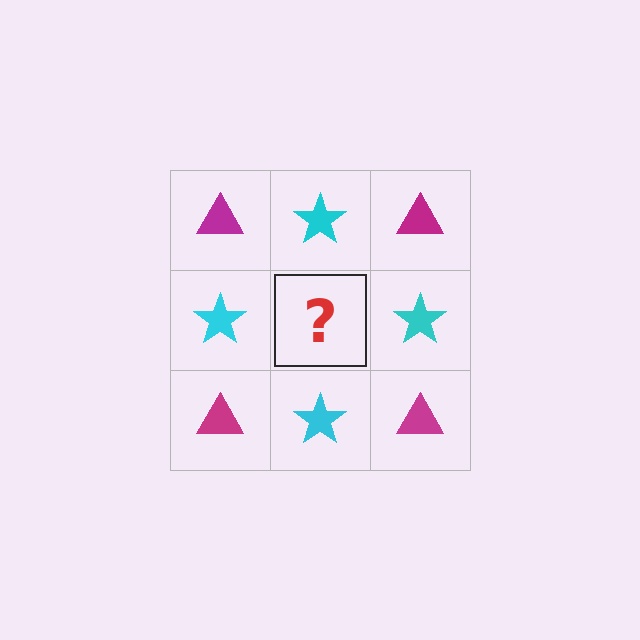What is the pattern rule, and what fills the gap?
The rule is that it alternates magenta triangle and cyan star in a checkerboard pattern. The gap should be filled with a magenta triangle.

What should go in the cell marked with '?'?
The missing cell should contain a magenta triangle.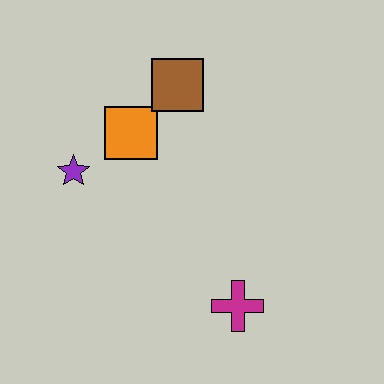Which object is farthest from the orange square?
The magenta cross is farthest from the orange square.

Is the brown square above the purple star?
Yes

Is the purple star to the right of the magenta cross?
No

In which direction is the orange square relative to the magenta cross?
The orange square is above the magenta cross.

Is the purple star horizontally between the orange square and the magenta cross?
No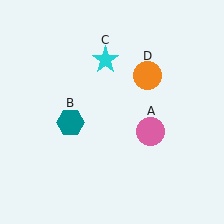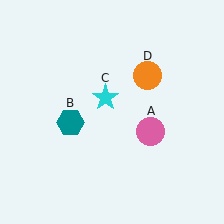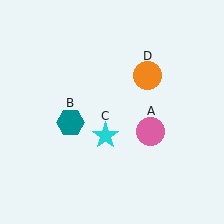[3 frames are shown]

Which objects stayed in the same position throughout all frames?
Pink circle (object A) and teal hexagon (object B) and orange circle (object D) remained stationary.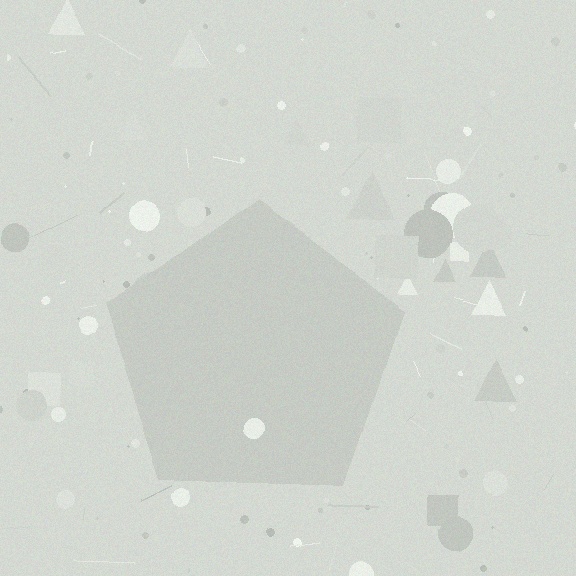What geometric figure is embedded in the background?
A pentagon is embedded in the background.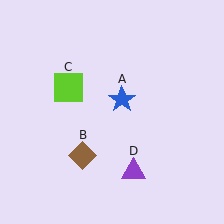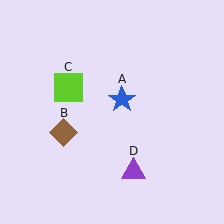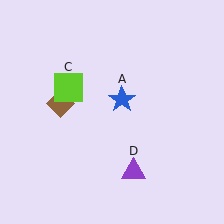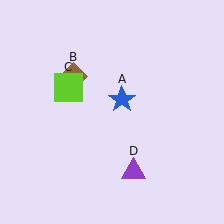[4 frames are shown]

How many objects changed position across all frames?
1 object changed position: brown diamond (object B).